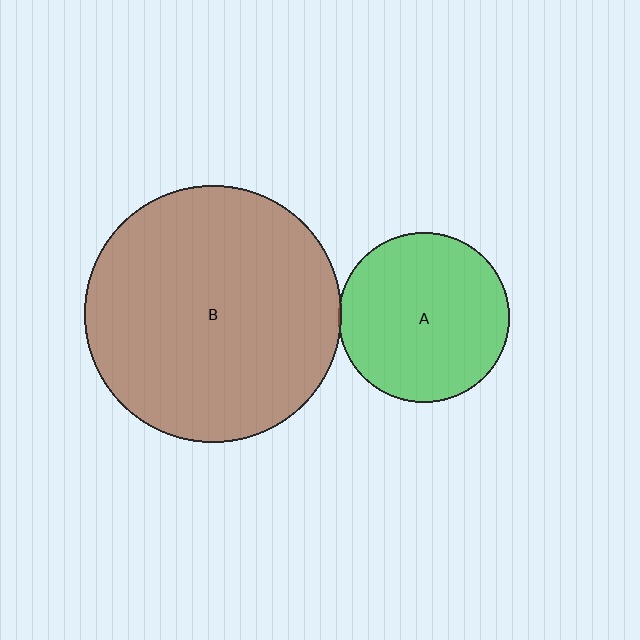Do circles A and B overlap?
Yes.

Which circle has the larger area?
Circle B (brown).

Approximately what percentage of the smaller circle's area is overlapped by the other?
Approximately 5%.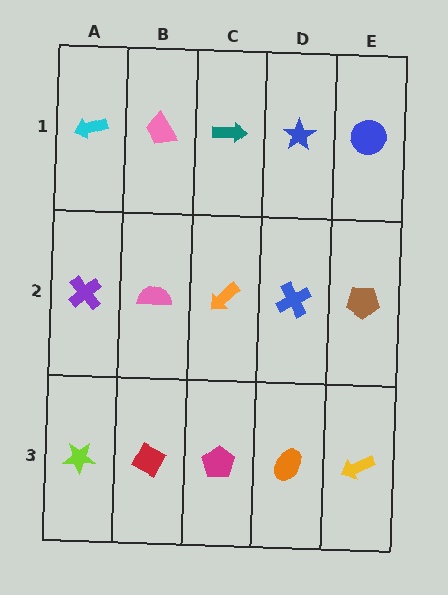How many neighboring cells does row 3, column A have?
2.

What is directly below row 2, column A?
A lime star.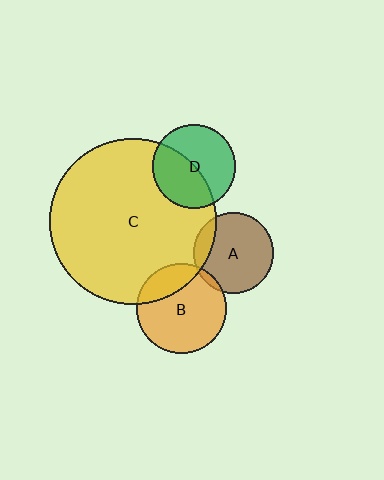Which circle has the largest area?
Circle C (yellow).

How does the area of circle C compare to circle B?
Approximately 3.4 times.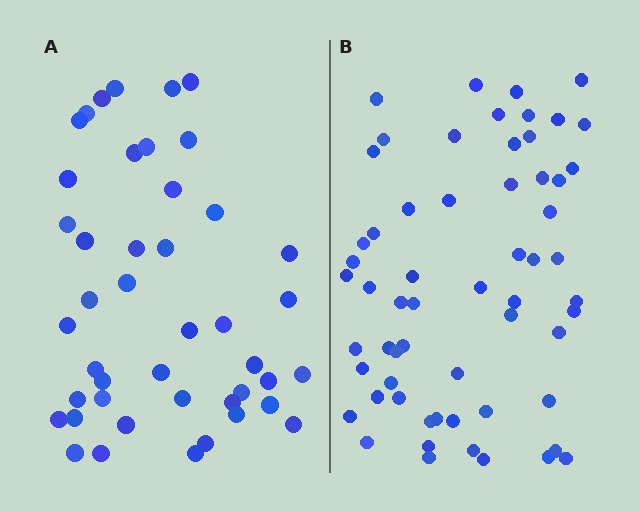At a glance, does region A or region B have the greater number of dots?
Region B (the right region) has more dots.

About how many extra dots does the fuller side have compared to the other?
Region B has approximately 15 more dots than region A.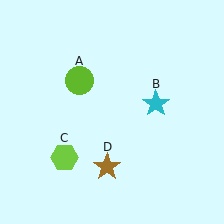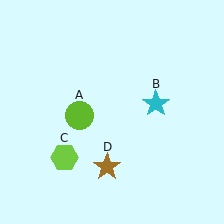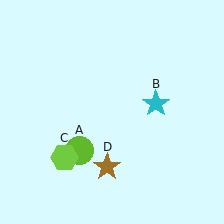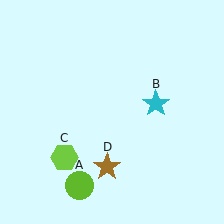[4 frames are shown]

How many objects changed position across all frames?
1 object changed position: lime circle (object A).